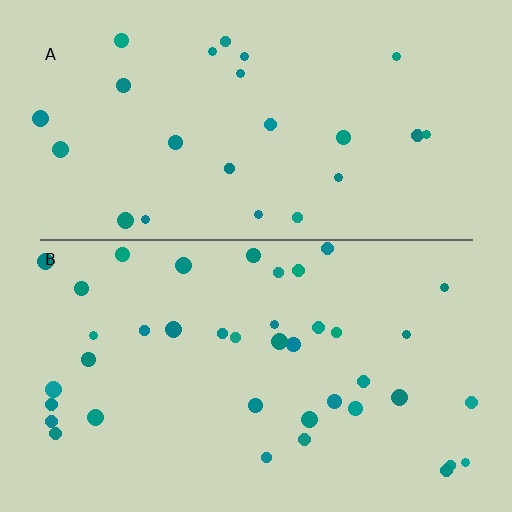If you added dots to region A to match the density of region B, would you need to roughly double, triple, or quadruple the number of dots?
Approximately double.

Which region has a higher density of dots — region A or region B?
B (the bottom).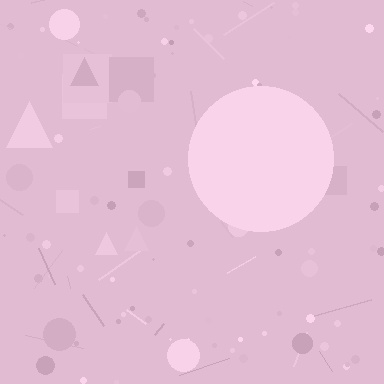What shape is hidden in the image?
A circle is hidden in the image.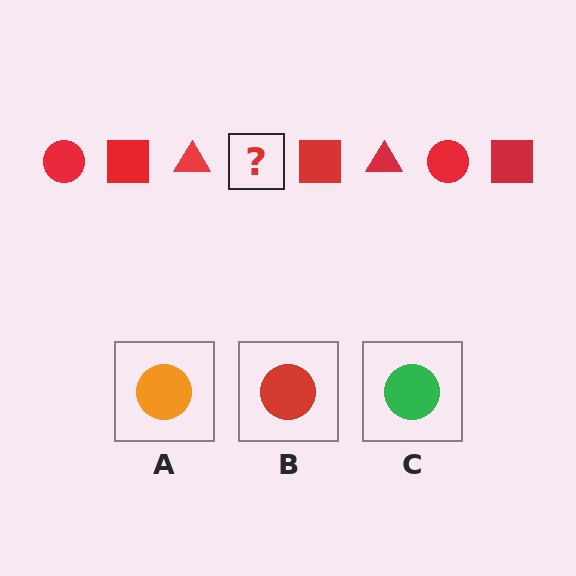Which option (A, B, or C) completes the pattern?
B.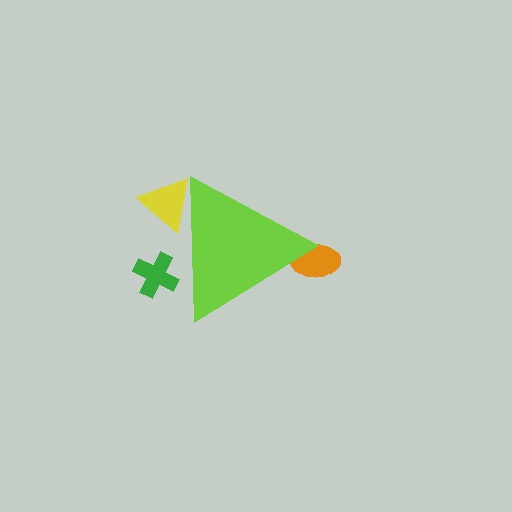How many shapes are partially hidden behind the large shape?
3 shapes are partially hidden.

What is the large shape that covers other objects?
A lime triangle.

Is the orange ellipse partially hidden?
Yes, the orange ellipse is partially hidden behind the lime triangle.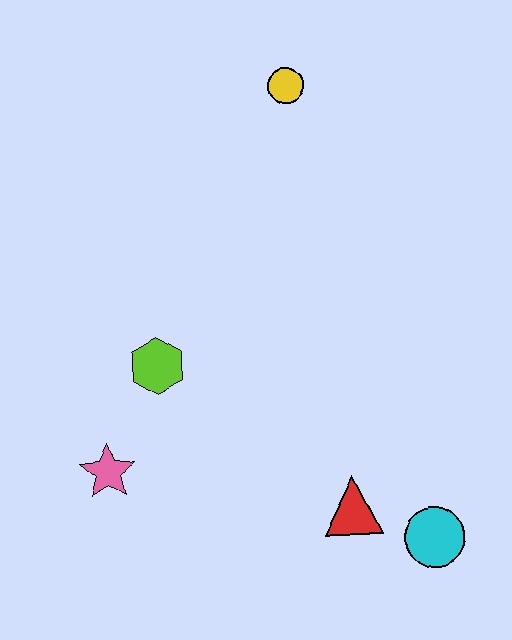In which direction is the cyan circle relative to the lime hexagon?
The cyan circle is to the right of the lime hexagon.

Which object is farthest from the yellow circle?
The cyan circle is farthest from the yellow circle.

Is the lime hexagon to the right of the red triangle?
No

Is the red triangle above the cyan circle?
Yes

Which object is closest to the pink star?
The lime hexagon is closest to the pink star.